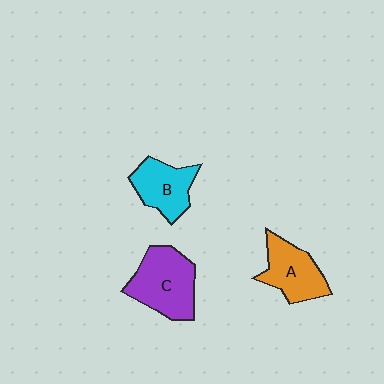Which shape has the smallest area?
Shape B (cyan).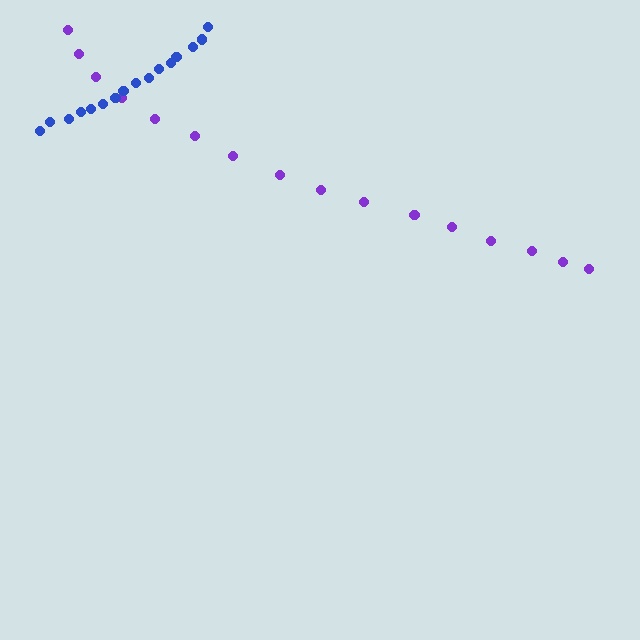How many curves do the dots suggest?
There are 2 distinct paths.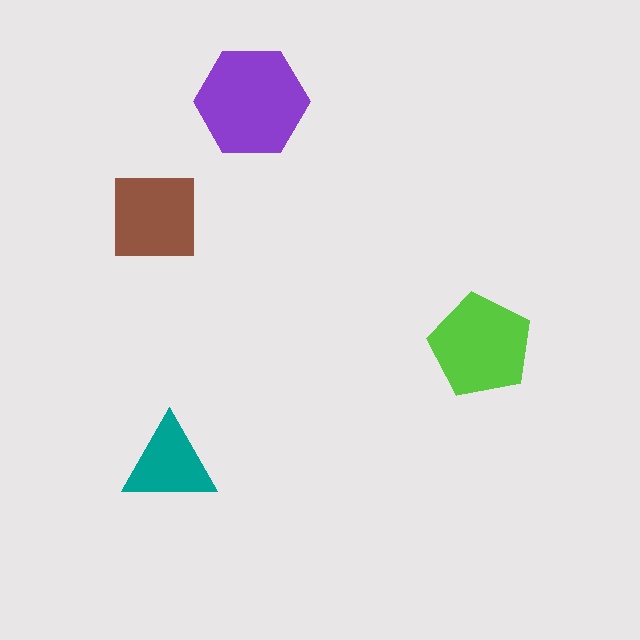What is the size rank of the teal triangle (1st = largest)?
4th.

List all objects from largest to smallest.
The purple hexagon, the lime pentagon, the brown square, the teal triangle.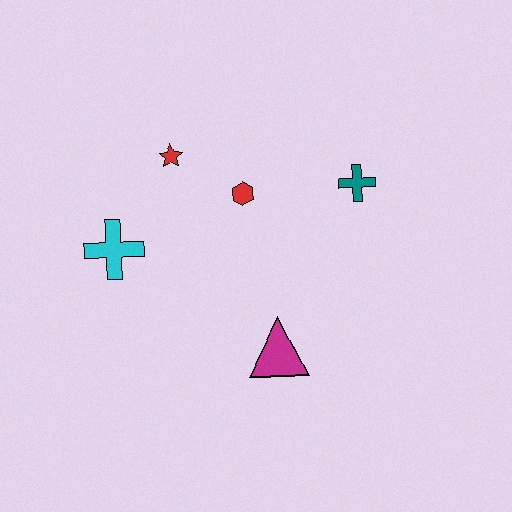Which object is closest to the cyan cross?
The red star is closest to the cyan cross.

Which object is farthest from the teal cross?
The cyan cross is farthest from the teal cross.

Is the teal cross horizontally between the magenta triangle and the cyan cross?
No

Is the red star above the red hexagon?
Yes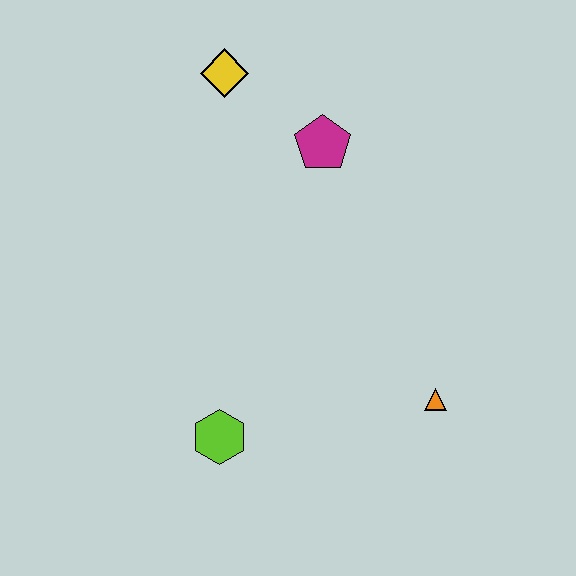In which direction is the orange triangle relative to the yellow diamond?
The orange triangle is below the yellow diamond.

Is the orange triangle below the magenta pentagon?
Yes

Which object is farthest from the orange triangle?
The yellow diamond is farthest from the orange triangle.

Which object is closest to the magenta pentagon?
The yellow diamond is closest to the magenta pentagon.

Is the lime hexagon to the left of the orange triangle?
Yes